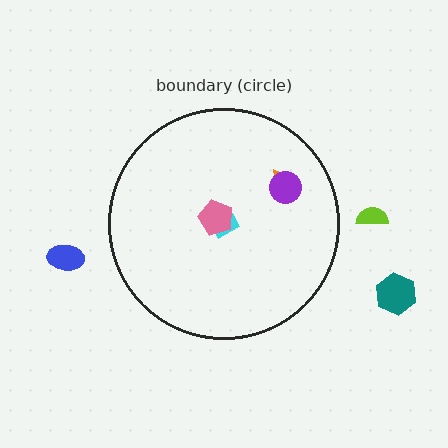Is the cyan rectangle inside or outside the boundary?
Inside.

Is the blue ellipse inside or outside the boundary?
Outside.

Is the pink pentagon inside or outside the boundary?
Inside.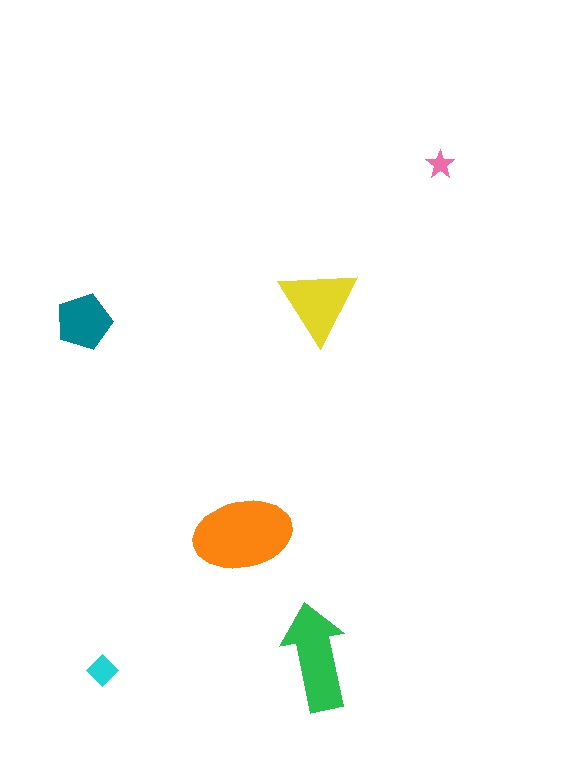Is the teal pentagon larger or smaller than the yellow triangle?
Smaller.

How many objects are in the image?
There are 6 objects in the image.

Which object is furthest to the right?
The pink star is rightmost.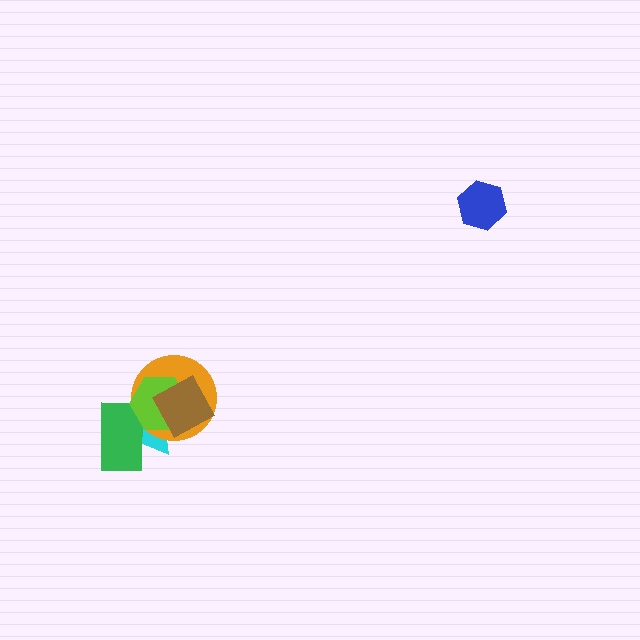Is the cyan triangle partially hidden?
Yes, it is partially covered by another shape.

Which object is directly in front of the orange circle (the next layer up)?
The green rectangle is directly in front of the orange circle.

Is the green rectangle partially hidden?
Yes, it is partially covered by another shape.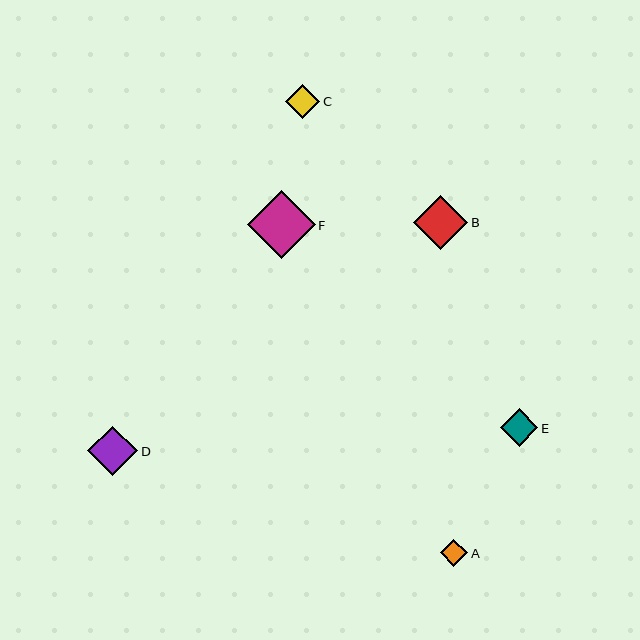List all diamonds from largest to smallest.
From largest to smallest: F, B, D, E, C, A.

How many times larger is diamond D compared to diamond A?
Diamond D is approximately 1.8 times the size of diamond A.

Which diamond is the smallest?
Diamond A is the smallest with a size of approximately 27 pixels.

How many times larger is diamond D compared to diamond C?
Diamond D is approximately 1.5 times the size of diamond C.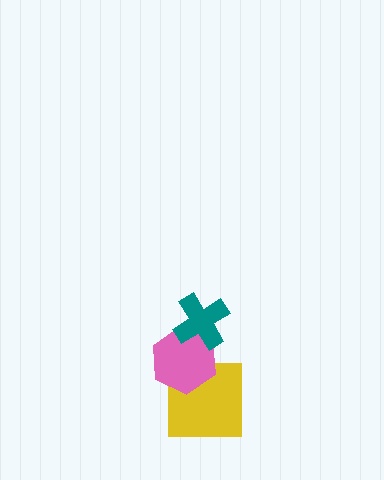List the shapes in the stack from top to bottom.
From top to bottom: the teal cross, the pink hexagon, the yellow square.